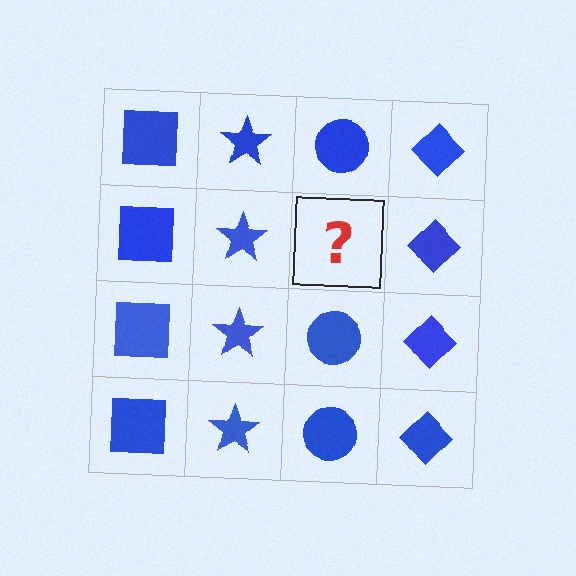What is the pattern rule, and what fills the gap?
The rule is that each column has a consistent shape. The gap should be filled with a blue circle.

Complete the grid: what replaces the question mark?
The question mark should be replaced with a blue circle.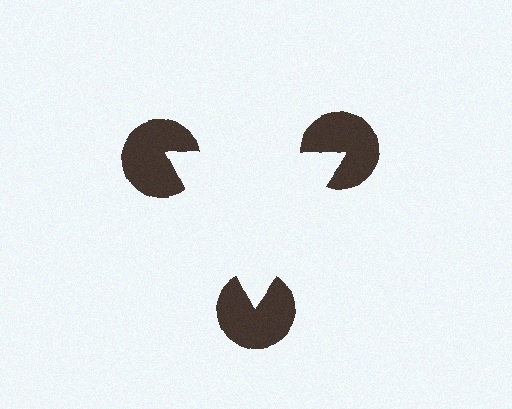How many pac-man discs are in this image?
There are 3 — one at each vertex of the illusory triangle.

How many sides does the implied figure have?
3 sides.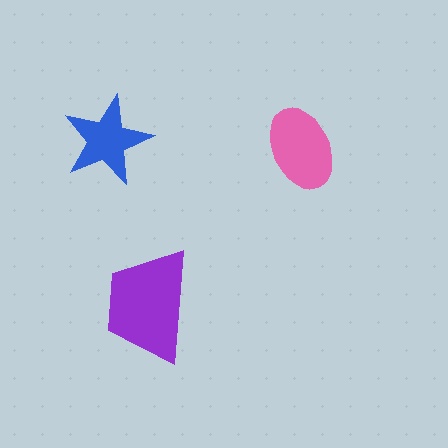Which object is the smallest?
The blue star.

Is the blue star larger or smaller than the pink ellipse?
Smaller.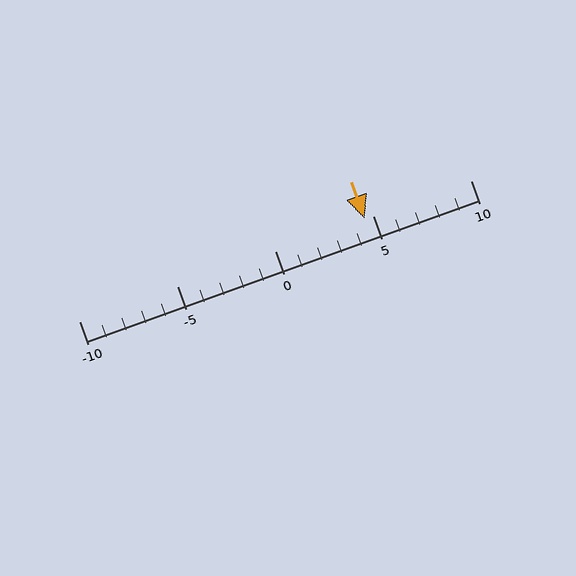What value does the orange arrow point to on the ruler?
The orange arrow points to approximately 5.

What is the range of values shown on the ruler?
The ruler shows values from -10 to 10.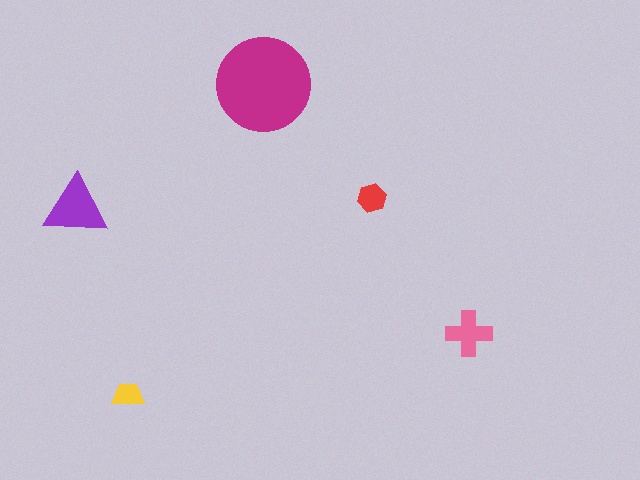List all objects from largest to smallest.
The magenta circle, the purple triangle, the pink cross, the red hexagon, the yellow trapezoid.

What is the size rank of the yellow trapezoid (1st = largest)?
5th.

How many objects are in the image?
There are 5 objects in the image.